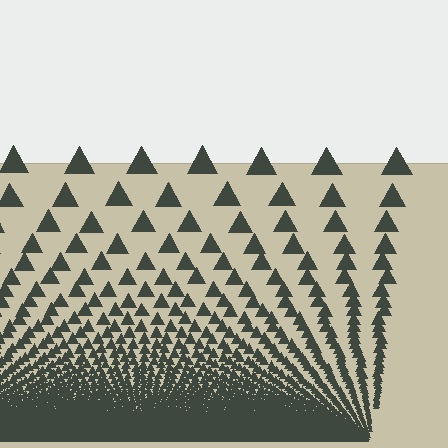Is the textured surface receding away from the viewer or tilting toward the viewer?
The surface appears to tilt toward the viewer. Texture elements get larger and sparser toward the top.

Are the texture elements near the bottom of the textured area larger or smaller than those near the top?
Smaller. The gradient is inverted — elements near the bottom are smaller and denser.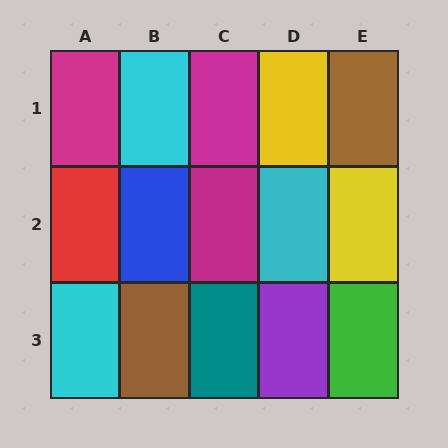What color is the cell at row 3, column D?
Purple.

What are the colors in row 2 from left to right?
Red, blue, magenta, cyan, yellow.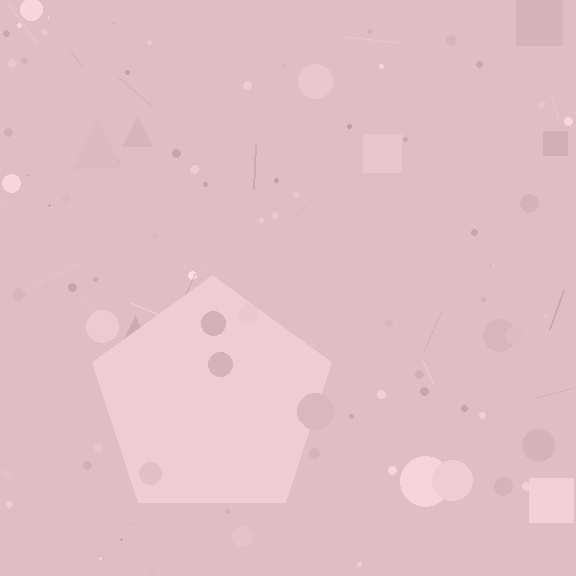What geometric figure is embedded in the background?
A pentagon is embedded in the background.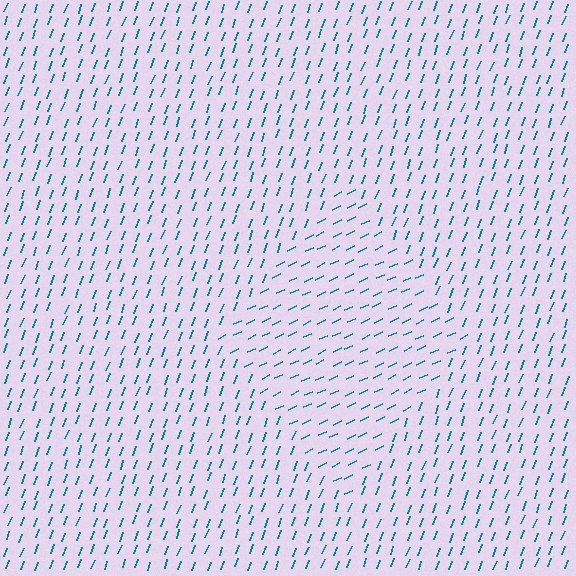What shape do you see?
I see a diamond.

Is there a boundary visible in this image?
Yes, there is a texture boundary formed by a change in line orientation.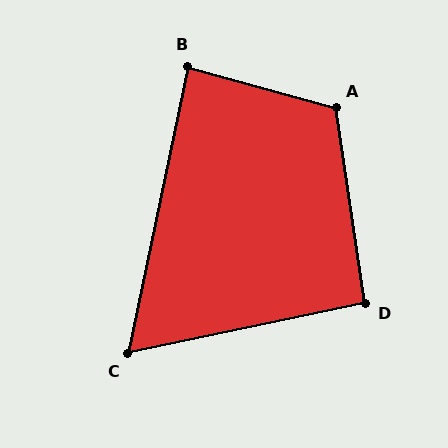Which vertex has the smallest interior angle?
C, at approximately 66 degrees.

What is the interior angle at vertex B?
Approximately 86 degrees (approximately right).